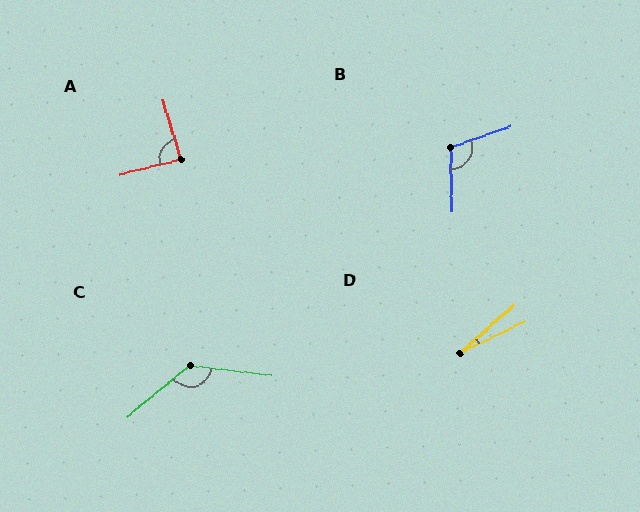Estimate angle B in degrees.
Approximately 108 degrees.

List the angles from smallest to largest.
D (16°), A (87°), B (108°), C (134°).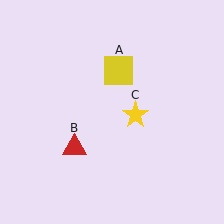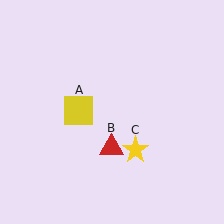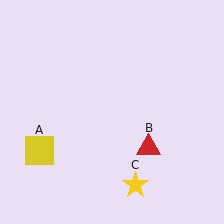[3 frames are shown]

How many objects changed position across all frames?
3 objects changed position: yellow square (object A), red triangle (object B), yellow star (object C).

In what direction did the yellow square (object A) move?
The yellow square (object A) moved down and to the left.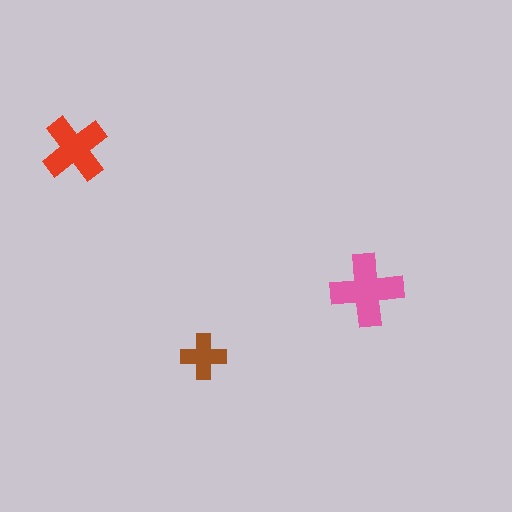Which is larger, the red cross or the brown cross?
The red one.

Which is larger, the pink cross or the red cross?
The pink one.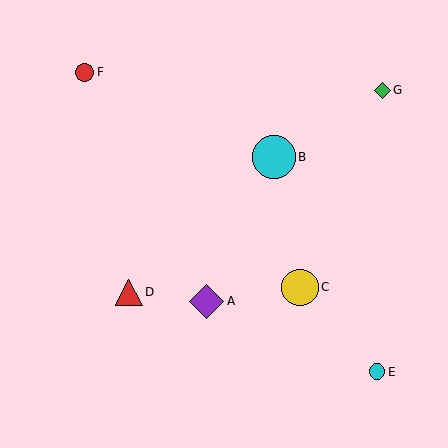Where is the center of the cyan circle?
The center of the cyan circle is at (274, 157).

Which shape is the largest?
The cyan circle (labeled B) is the largest.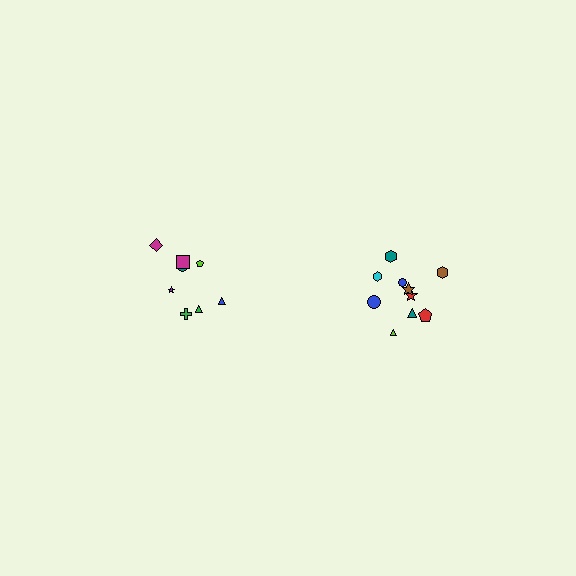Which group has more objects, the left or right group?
The right group.